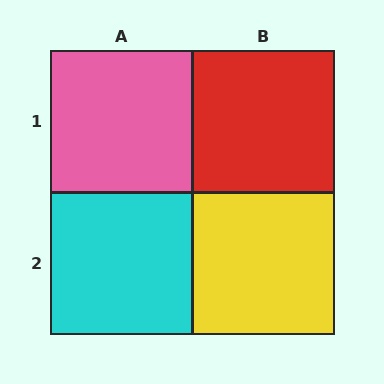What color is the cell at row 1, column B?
Red.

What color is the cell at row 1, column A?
Pink.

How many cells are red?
1 cell is red.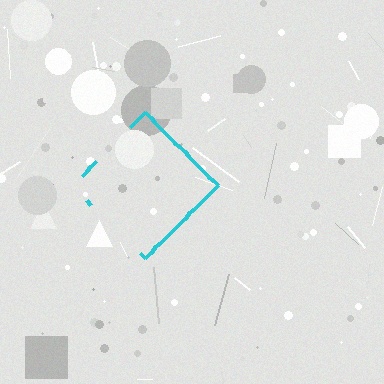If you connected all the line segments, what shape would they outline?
They would outline a diamond.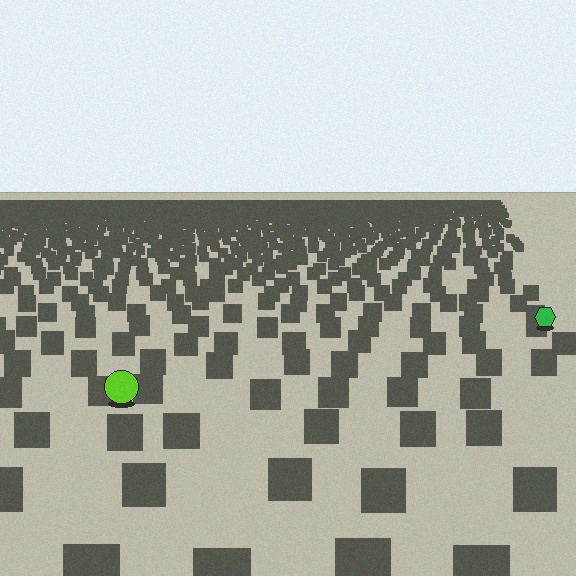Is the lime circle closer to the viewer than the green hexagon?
Yes. The lime circle is closer — you can tell from the texture gradient: the ground texture is coarser near it.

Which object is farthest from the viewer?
The green hexagon is farthest from the viewer. It appears smaller and the ground texture around it is denser.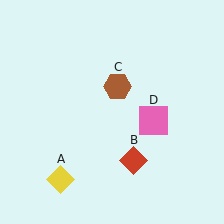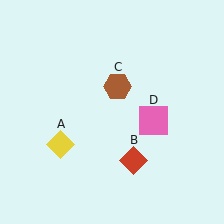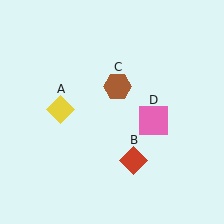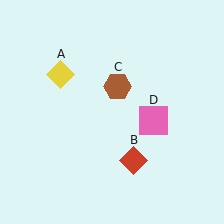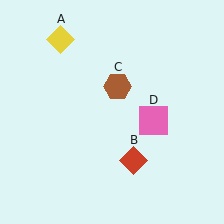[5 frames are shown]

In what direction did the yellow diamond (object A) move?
The yellow diamond (object A) moved up.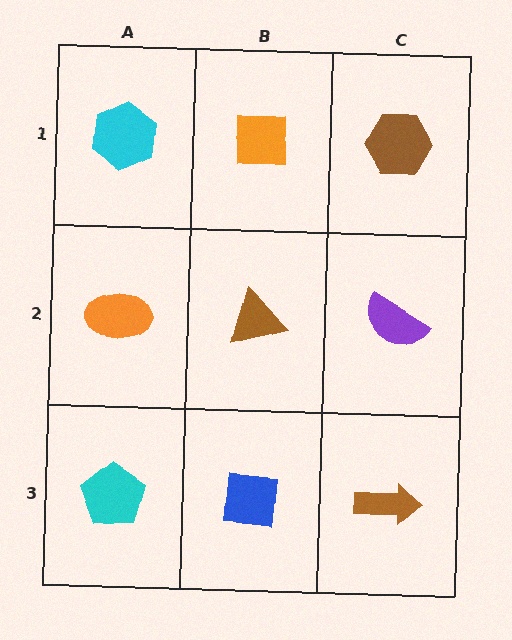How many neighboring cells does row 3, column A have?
2.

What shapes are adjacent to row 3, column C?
A purple semicircle (row 2, column C), a blue square (row 3, column B).